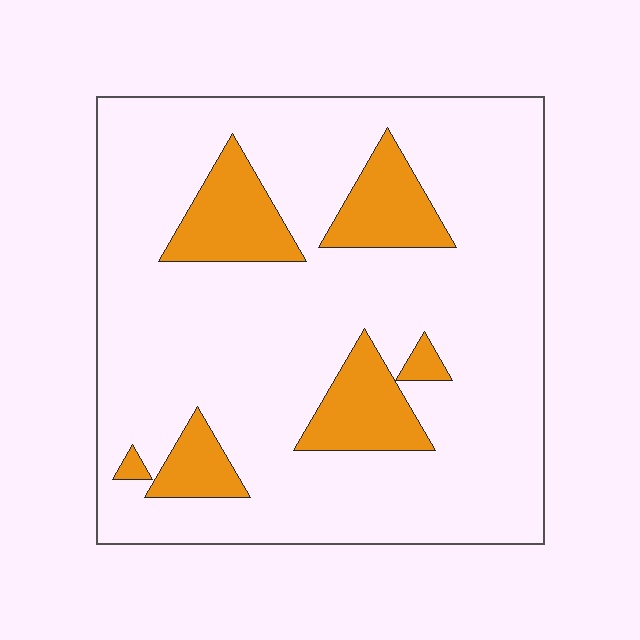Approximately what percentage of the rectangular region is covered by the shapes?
Approximately 15%.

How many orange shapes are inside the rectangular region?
6.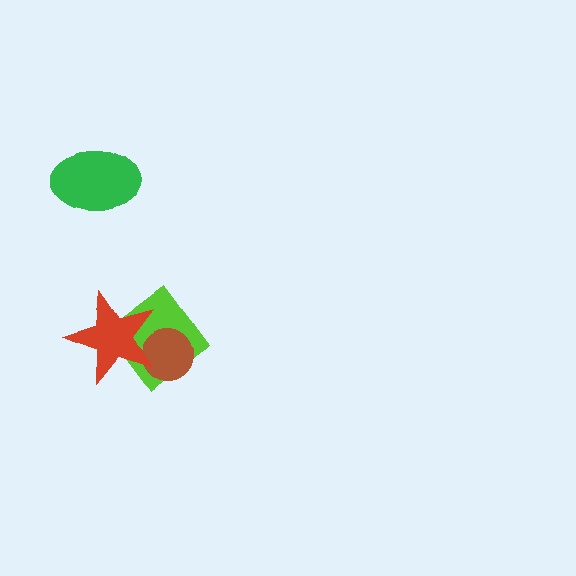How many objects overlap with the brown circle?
2 objects overlap with the brown circle.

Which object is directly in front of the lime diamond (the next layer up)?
The brown circle is directly in front of the lime diamond.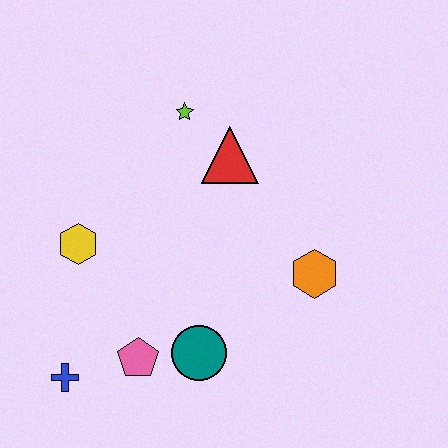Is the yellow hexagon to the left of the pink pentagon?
Yes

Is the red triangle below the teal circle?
No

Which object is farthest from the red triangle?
The blue cross is farthest from the red triangle.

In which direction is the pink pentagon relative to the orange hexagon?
The pink pentagon is to the left of the orange hexagon.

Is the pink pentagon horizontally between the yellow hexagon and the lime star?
Yes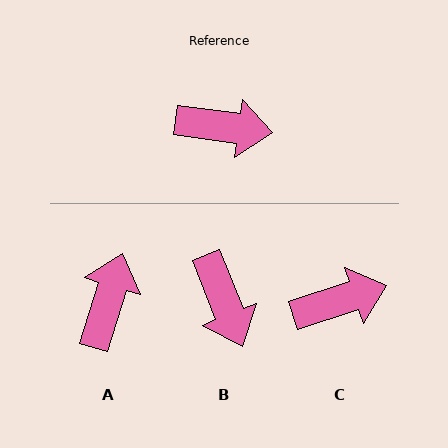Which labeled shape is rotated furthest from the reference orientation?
A, about 80 degrees away.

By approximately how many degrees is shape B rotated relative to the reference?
Approximately 61 degrees clockwise.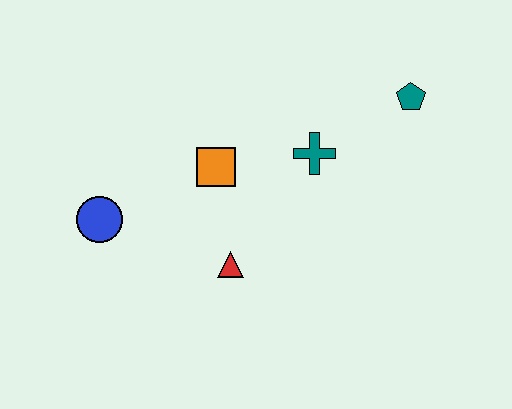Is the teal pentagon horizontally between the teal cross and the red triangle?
No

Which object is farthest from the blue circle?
The teal pentagon is farthest from the blue circle.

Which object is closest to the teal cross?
The orange square is closest to the teal cross.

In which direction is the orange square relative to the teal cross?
The orange square is to the left of the teal cross.